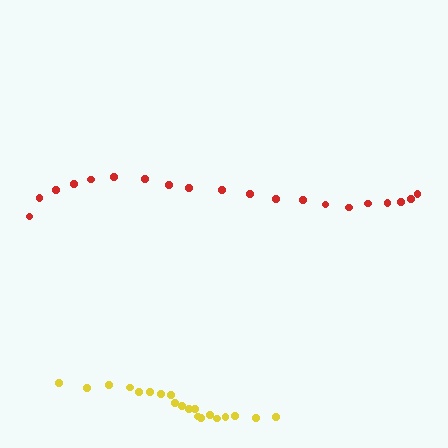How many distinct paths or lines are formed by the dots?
There are 2 distinct paths.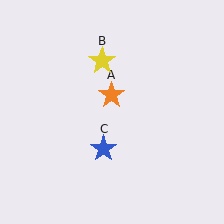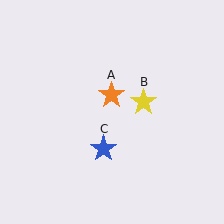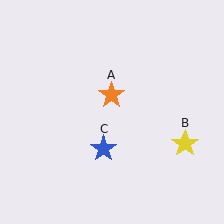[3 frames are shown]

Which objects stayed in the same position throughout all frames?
Orange star (object A) and blue star (object C) remained stationary.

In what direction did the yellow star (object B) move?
The yellow star (object B) moved down and to the right.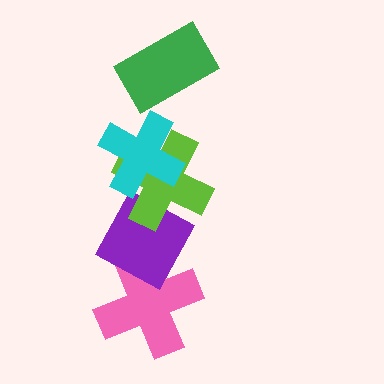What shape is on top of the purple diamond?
The lime cross is on top of the purple diamond.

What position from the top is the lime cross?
The lime cross is 3rd from the top.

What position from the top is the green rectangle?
The green rectangle is 1st from the top.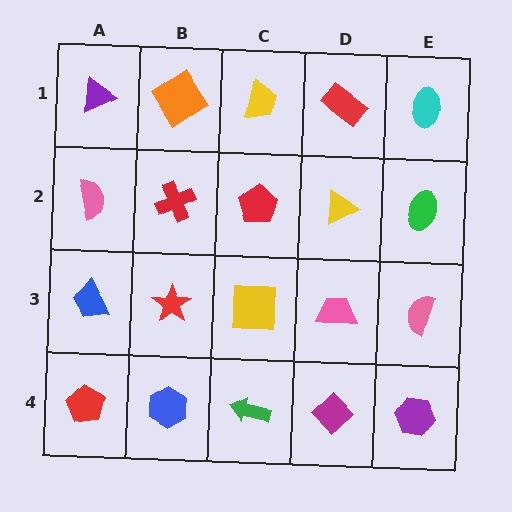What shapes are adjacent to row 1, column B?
A red cross (row 2, column B), a purple triangle (row 1, column A), a yellow trapezoid (row 1, column C).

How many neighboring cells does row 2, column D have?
4.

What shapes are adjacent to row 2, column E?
A cyan ellipse (row 1, column E), a pink semicircle (row 3, column E), a yellow triangle (row 2, column D).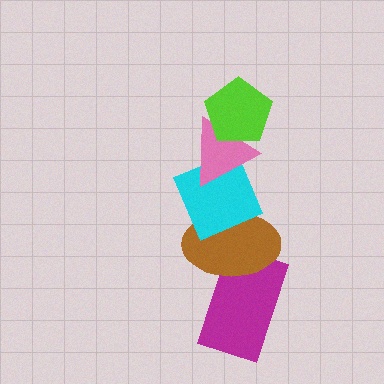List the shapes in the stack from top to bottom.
From top to bottom: the lime pentagon, the pink triangle, the cyan diamond, the brown ellipse, the magenta rectangle.